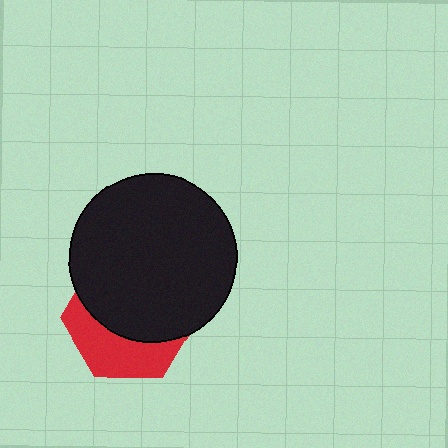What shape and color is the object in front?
The object in front is a black circle.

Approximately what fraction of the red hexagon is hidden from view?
Roughly 62% of the red hexagon is hidden behind the black circle.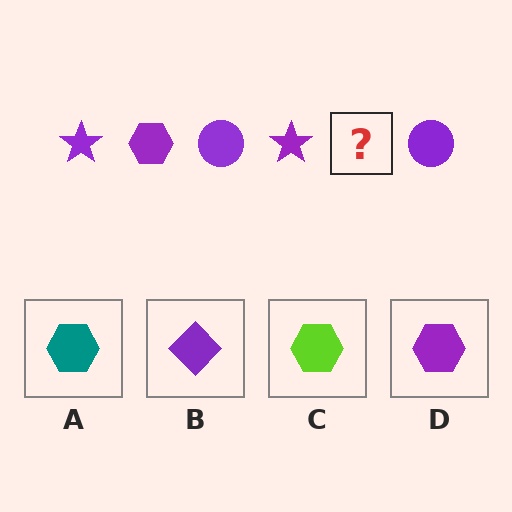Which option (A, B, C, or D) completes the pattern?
D.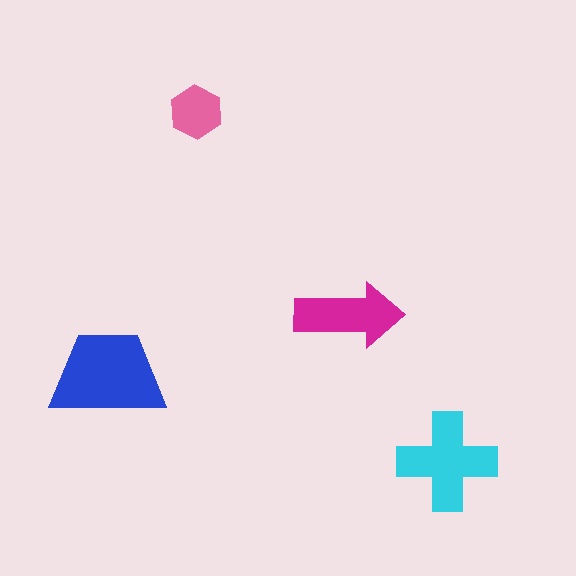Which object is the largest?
The blue trapezoid.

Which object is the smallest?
The pink hexagon.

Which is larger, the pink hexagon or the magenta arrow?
The magenta arrow.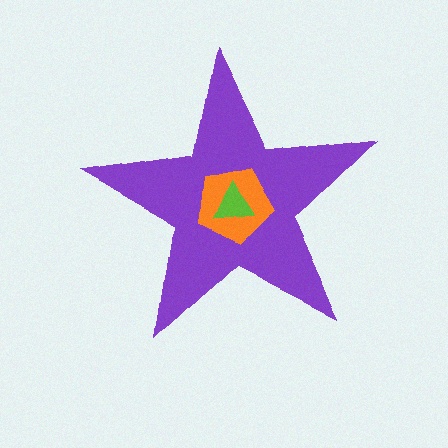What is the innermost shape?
The lime triangle.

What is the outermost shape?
The purple star.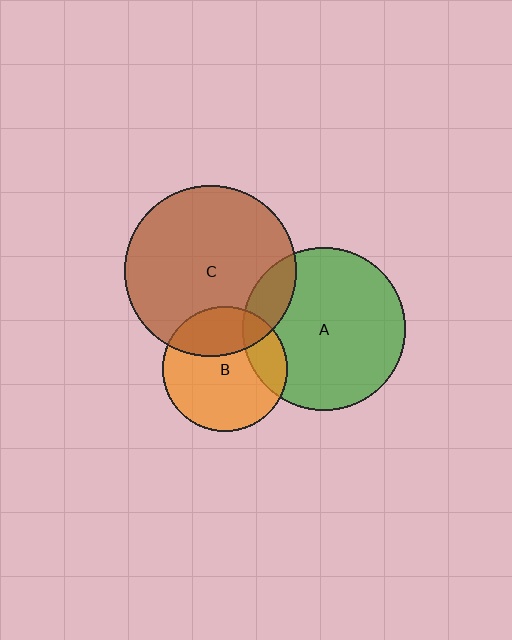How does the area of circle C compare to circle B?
Approximately 1.9 times.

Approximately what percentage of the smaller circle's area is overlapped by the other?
Approximately 30%.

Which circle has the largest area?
Circle C (brown).